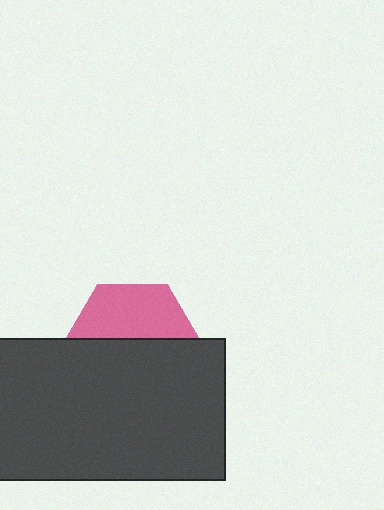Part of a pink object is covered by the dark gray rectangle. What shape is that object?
It is a hexagon.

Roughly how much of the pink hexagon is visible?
A small part of it is visible (roughly 42%).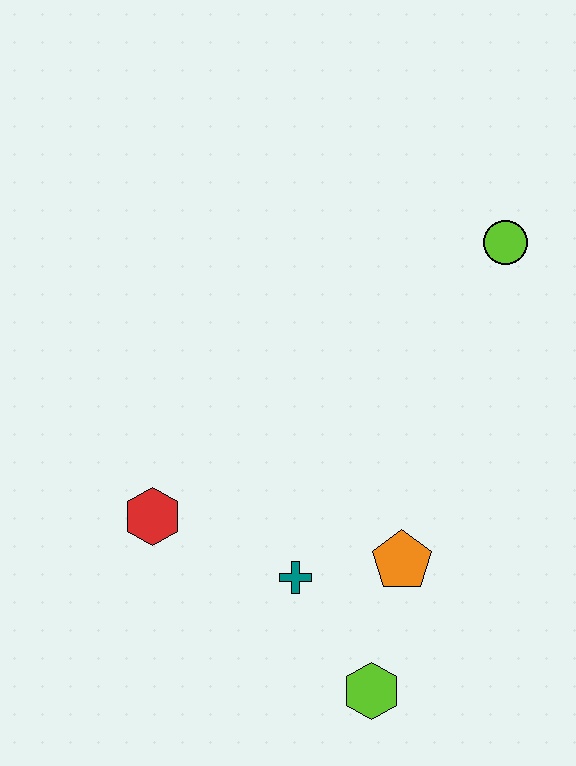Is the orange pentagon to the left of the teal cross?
No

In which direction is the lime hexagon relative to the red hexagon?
The lime hexagon is to the right of the red hexagon.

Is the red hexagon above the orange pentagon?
Yes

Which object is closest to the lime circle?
The orange pentagon is closest to the lime circle.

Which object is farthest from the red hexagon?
The lime circle is farthest from the red hexagon.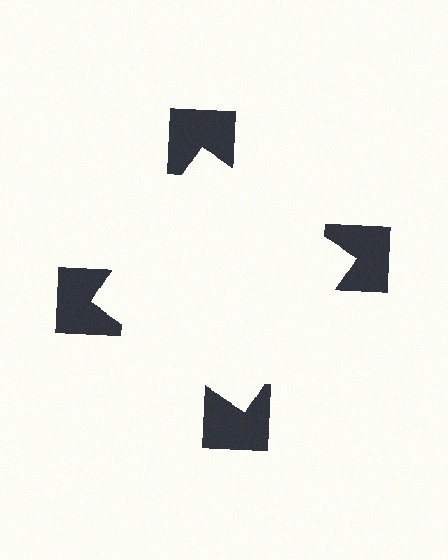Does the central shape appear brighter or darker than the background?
It typically appears slightly brighter than the background, even though no actual brightness change is drawn.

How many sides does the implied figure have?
4 sides.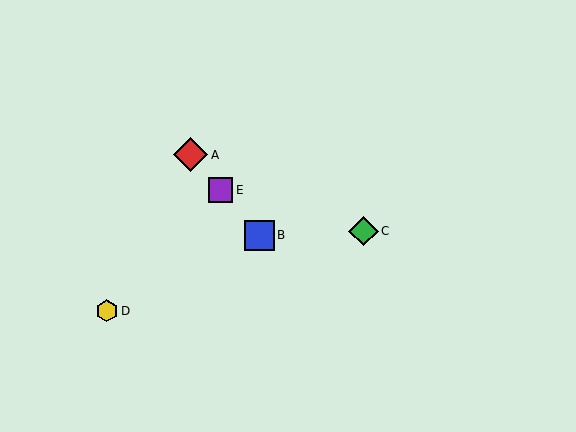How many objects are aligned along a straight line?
3 objects (A, B, E) are aligned along a straight line.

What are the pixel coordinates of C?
Object C is at (363, 231).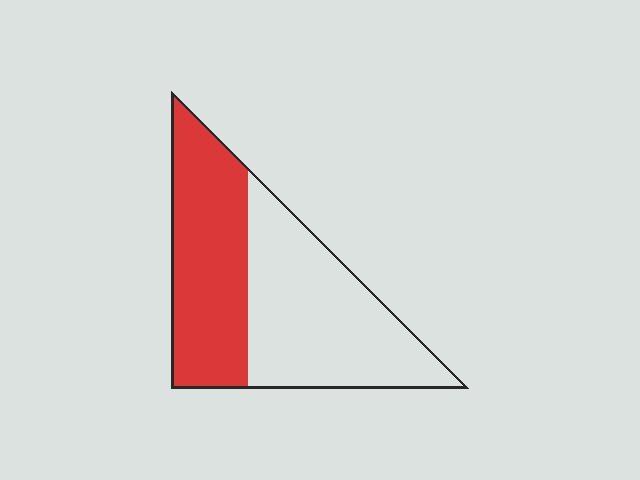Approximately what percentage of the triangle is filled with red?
Approximately 45%.